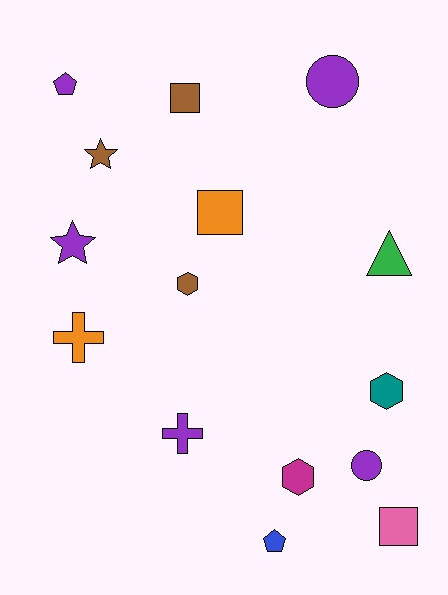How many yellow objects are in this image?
There are no yellow objects.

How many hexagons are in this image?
There are 3 hexagons.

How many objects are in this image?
There are 15 objects.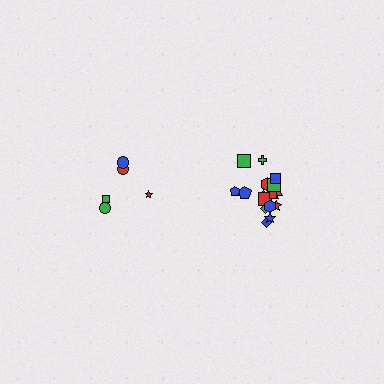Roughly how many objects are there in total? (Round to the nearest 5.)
Roughly 25 objects in total.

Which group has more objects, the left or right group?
The right group.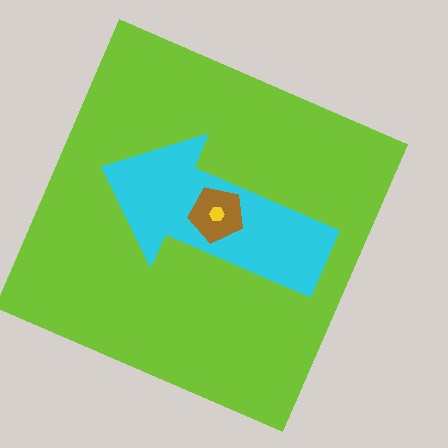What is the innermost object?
The yellow hexagon.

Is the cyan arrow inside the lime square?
Yes.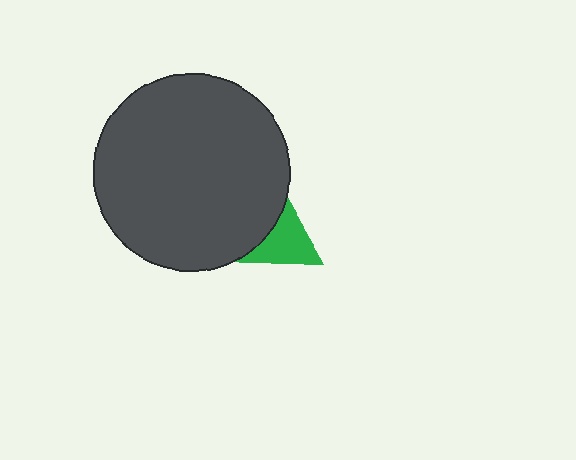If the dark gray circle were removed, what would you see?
You would see the complete green triangle.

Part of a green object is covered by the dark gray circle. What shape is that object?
It is a triangle.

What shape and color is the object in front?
The object in front is a dark gray circle.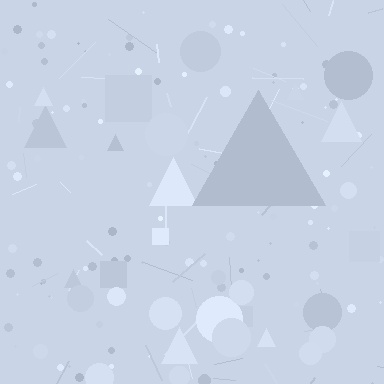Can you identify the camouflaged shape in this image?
The camouflaged shape is a triangle.